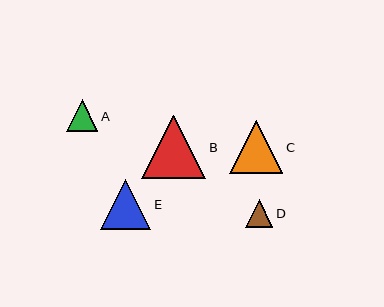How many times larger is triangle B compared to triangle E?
Triangle B is approximately 1.3 times the size of triangle E.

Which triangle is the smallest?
Triangle D is the smallest with a size of approximately 28 pixels.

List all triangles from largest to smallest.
From largest to smallest: B, C, E, A, D.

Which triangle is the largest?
Triangle B is the largest with a size of approximately 64 pixels.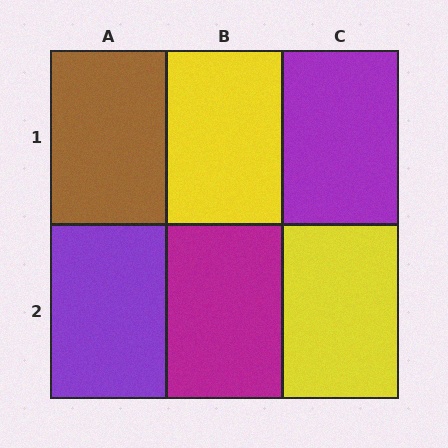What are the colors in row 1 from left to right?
Brown, yellow, purple.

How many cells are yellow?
2 cells are yellow.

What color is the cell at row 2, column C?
Yellow.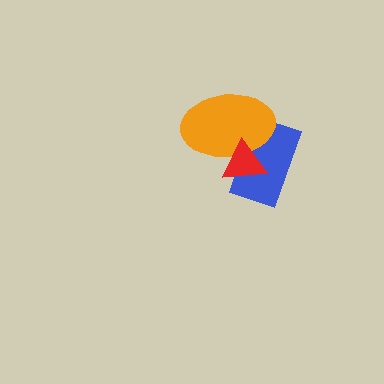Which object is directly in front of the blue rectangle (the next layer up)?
The orange ellipse is directly in front of the blue rectangle.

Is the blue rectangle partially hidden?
Yes, it is partially covered by another shape.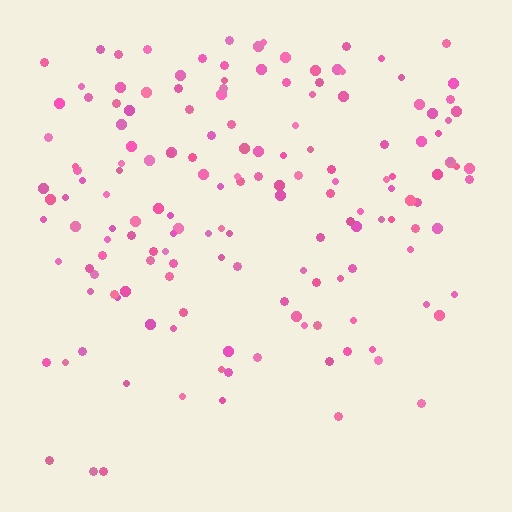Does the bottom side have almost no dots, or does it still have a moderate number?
Still a moderate number, just noticeably fewer than the top.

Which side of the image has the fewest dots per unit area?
The bottom.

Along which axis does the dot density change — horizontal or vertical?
Vertical.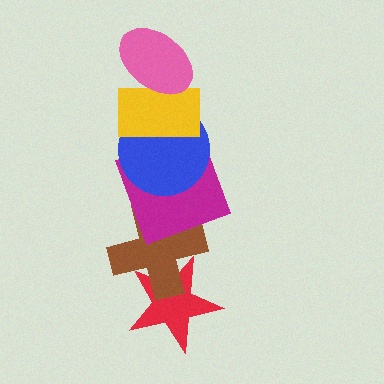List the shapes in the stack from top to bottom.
From top to bottom: the pink ellipse, the yellow rectangle, the blue circle, the magenta square, the brown cross, the red star.